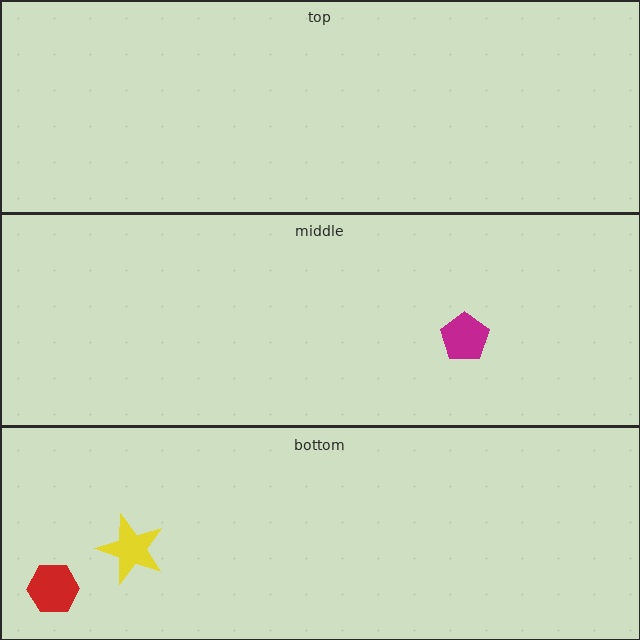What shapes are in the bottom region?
The red hexagon, the yellow star.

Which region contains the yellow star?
The bottom region.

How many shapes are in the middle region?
1.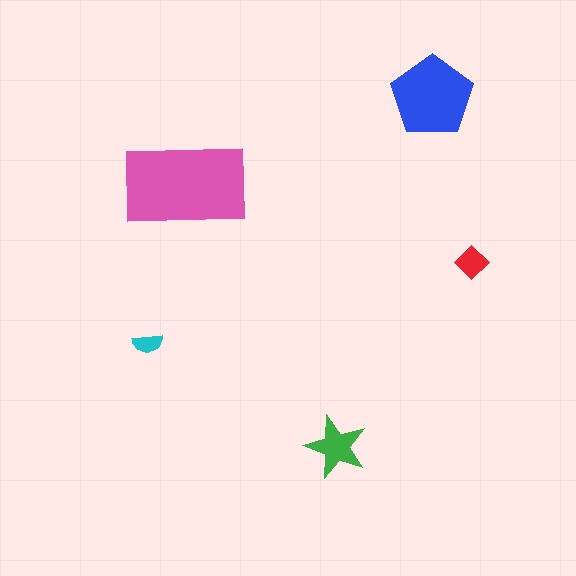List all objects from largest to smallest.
The pink rectangle, the blue pentagon, the green star, the red diamond, the cyan semicircle.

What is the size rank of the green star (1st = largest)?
3rd.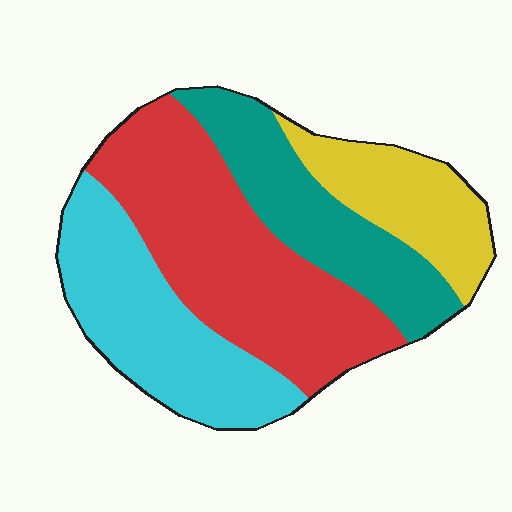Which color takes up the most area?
Red, at roughly 35%.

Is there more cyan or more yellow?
Cyan.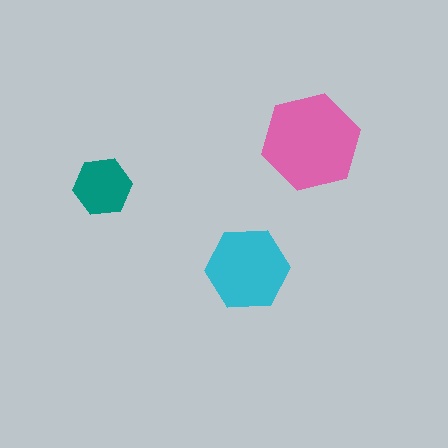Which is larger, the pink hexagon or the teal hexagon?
The pink one.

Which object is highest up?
The pink hexagon is topmost.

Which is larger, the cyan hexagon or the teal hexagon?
The cyan one.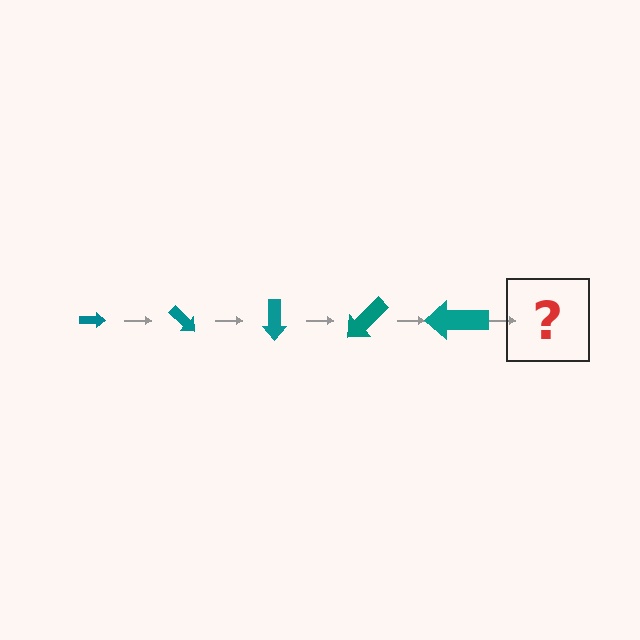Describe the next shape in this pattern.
It should be an arrow, larger than the previous one and rotated 225 degrees from the start.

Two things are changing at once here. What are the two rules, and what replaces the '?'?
The two rules are that the arrow grows larger each step and it rotates 45 degrees each step. The '?' should be an arrow, larger than the previous one and rotated 225 degrees from the start.